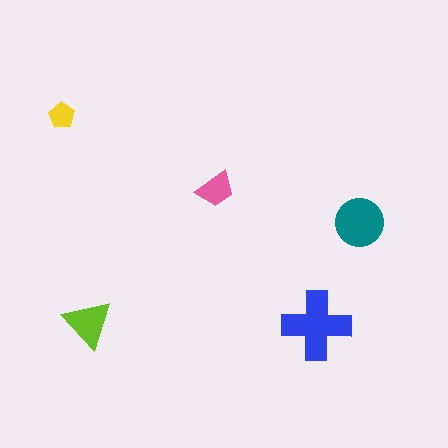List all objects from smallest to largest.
The yellow pentagon, the pink trapezoid, the lime triangle, the teal circle, the blue cross.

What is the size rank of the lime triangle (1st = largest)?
3rd.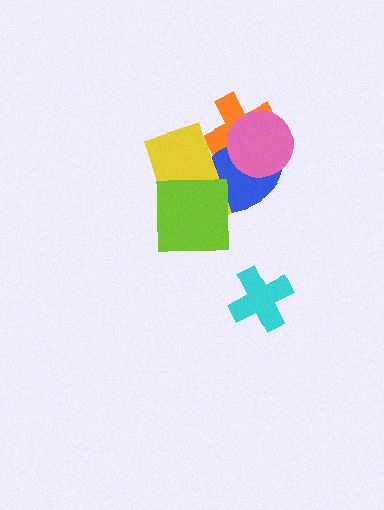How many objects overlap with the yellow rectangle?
3 objects overlap with the yellow rectangle.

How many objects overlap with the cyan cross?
0 objects overlap with the cyan cross.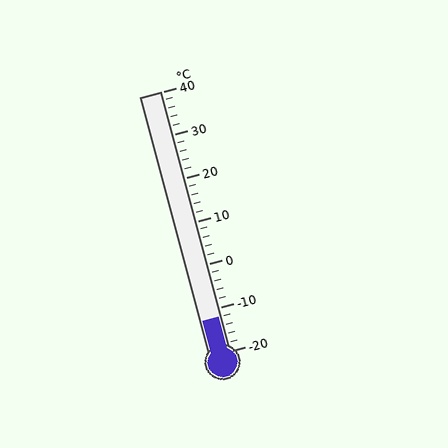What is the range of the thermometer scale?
The thermometer scale ranges from -20°C to 40°C.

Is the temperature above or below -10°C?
The temperature is below -10°C.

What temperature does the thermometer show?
The thermometer shows approximately -12°C.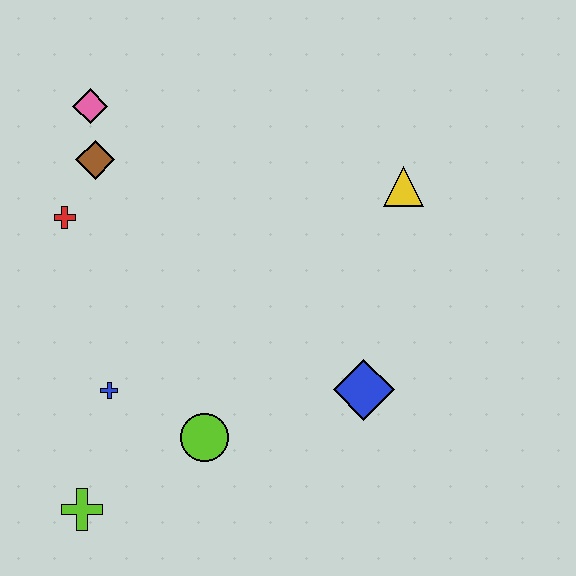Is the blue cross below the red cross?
Yes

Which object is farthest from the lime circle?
The pink diamond is farthest from the lime circle.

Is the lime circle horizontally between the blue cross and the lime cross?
No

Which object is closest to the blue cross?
The lime circle is closest to the blue cross.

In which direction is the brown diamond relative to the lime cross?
The brown diamond is above the lime cross.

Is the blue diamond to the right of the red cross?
Yes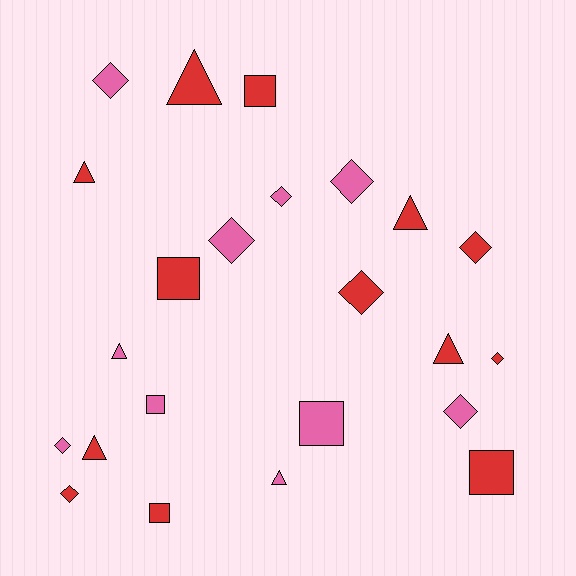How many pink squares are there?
There are 2 pink squares.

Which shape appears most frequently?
Diamond, with 10 objects.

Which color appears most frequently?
Red, with 13 objects.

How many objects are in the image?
There are 23 objects.